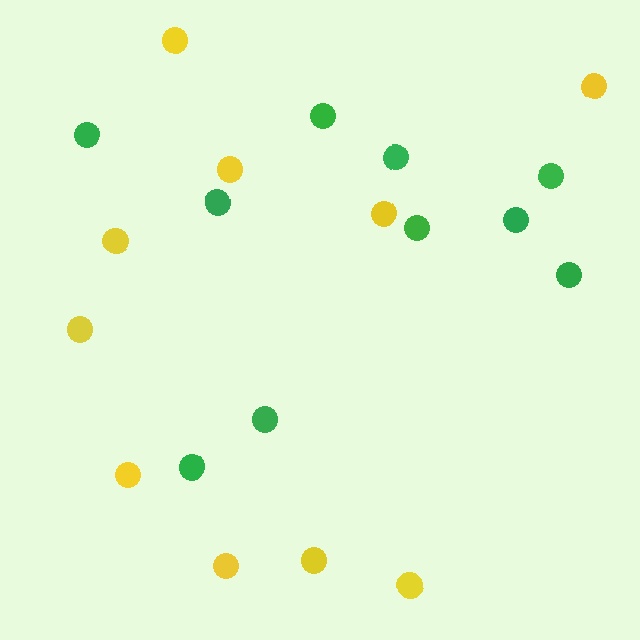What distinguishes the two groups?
There are 2 groups: one group of yellow circles (10) and one group of green circles (10).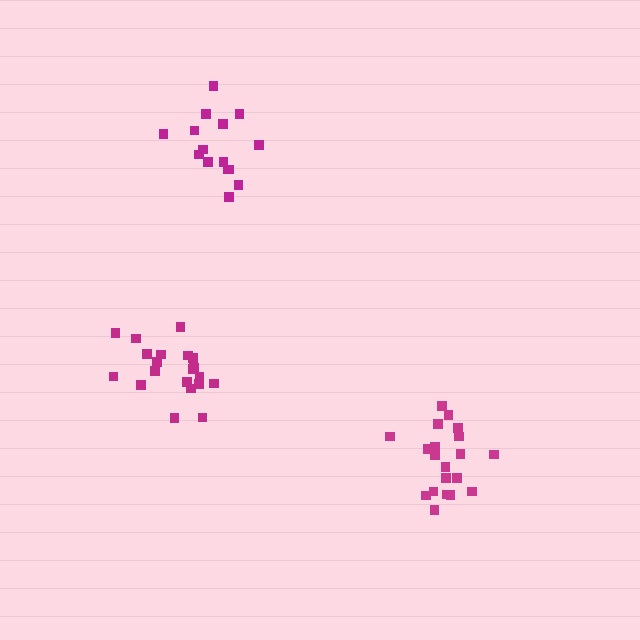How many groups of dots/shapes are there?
There are 3 groups.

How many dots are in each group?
Group 1: 20 dots, Group 2: 15 dots, Group 3: 20 dots (55 total).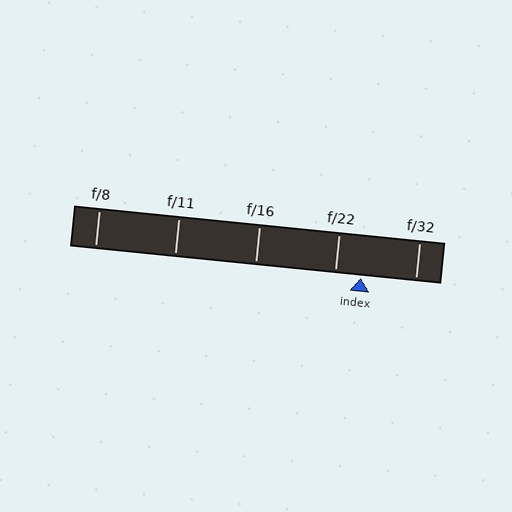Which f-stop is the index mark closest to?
The index mark is closest to f/22.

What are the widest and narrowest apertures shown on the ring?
The widest aperture shown is f/8 and the narrowest is f/32.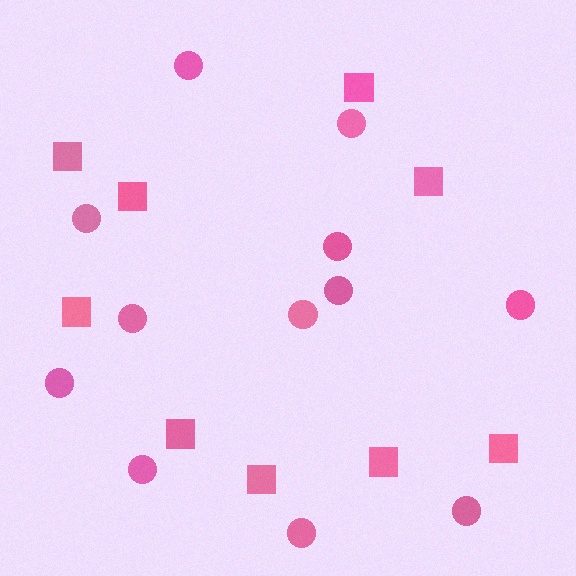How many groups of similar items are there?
There are 2 groups: one group of squares (9) and one group of circles (12).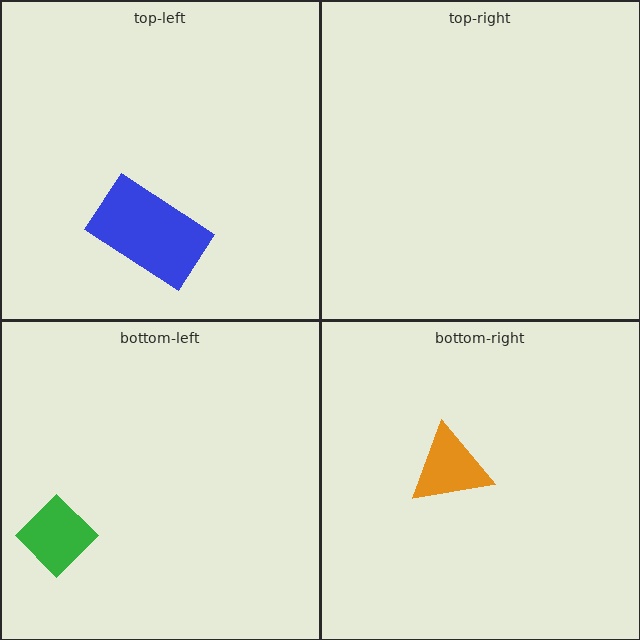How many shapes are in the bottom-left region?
1.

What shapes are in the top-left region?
The blue rectangle.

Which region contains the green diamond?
The bottom-left region.